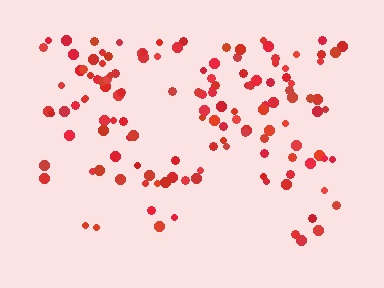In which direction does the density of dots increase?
From bottom to top, with the top side densest.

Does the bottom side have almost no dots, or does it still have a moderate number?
Still a moderate number, just noticeably fewer than the top.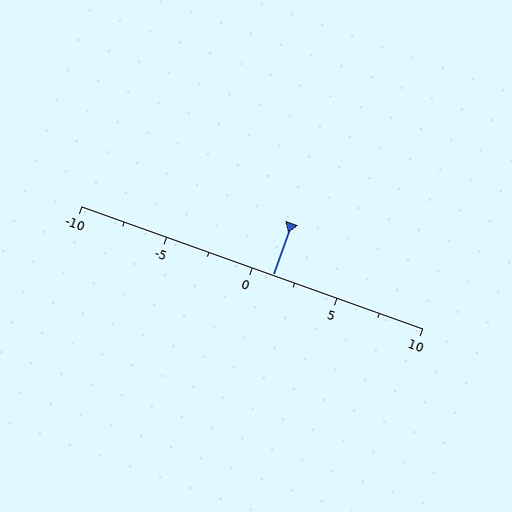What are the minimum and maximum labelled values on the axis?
The axis runs from -10 to 10.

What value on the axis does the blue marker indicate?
The marker indicates approximately 1.2.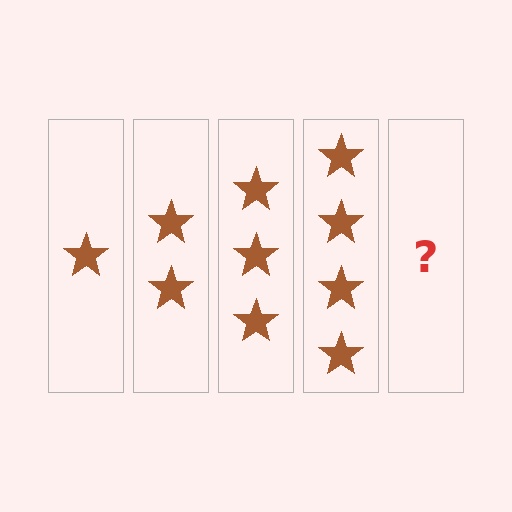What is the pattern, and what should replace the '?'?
The pattern is that each step adds one more star. The '?' should be 5 stars.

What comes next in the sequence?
The next element should be 5 stars.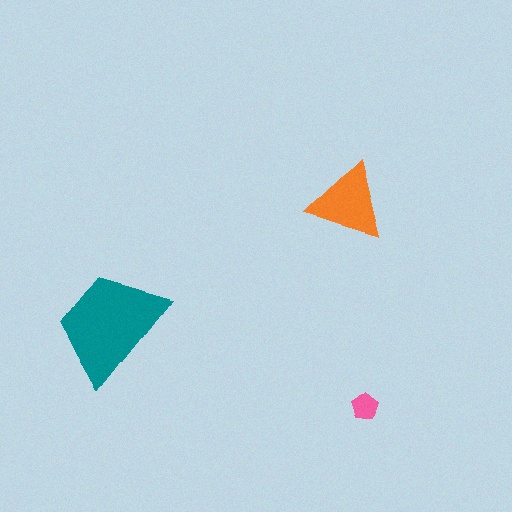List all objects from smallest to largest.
The pink pentagon, the orange triangle, the teal trapezoid.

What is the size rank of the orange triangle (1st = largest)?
2nd.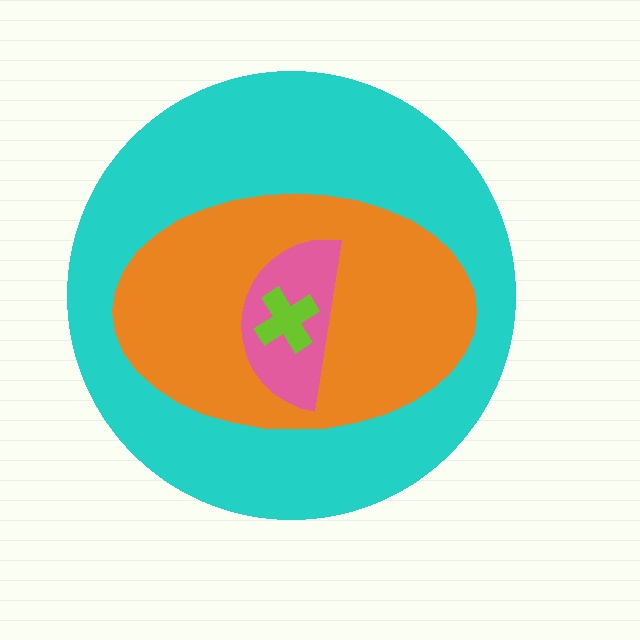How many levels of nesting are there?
4.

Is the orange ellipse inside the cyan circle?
Yes.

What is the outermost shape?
The cyan circle.